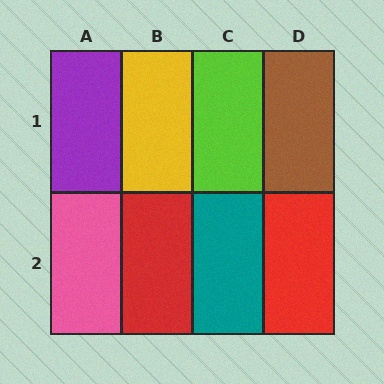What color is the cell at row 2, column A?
Pink.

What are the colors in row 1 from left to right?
Purple, yellow, lime, brown.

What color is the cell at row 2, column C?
Teal.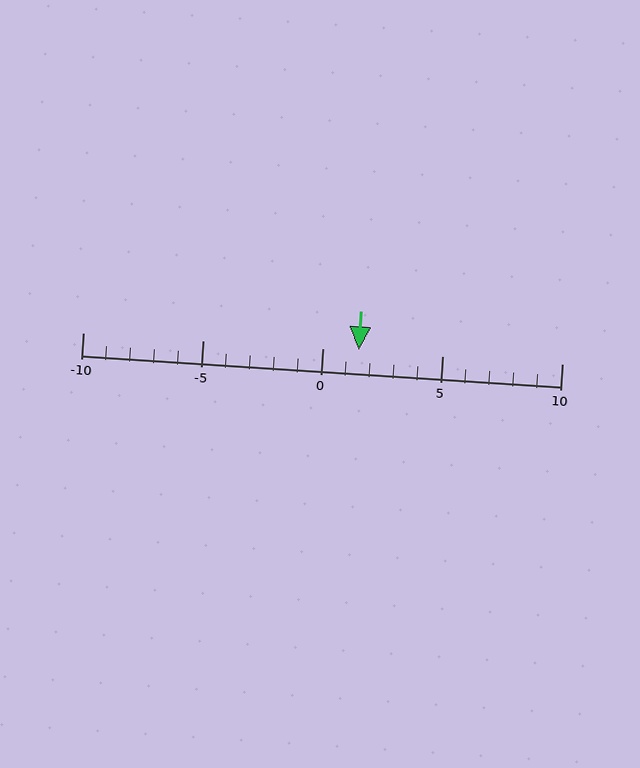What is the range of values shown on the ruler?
The ruler shows values from -10 to 10.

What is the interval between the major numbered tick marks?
The major tick marks are spaced 5 units apart.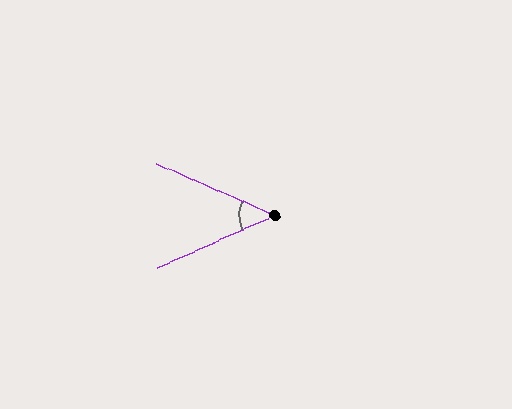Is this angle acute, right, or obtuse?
It is acute.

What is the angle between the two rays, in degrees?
Approximately 48 degrees.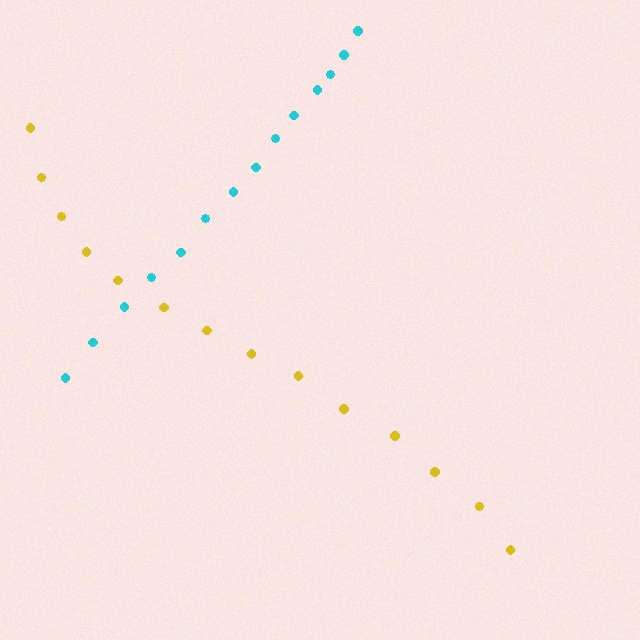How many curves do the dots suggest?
There are 2 distinct paths.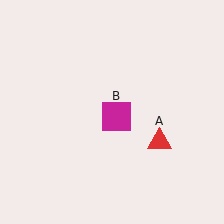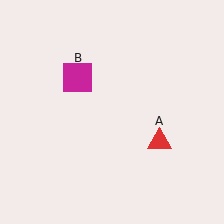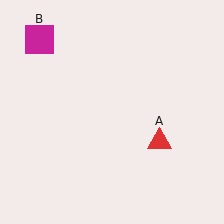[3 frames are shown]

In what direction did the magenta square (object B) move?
The magenta square (object B) moved up and to the left.